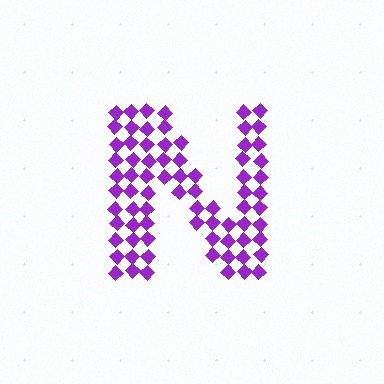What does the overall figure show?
The overall figure shows the letter N.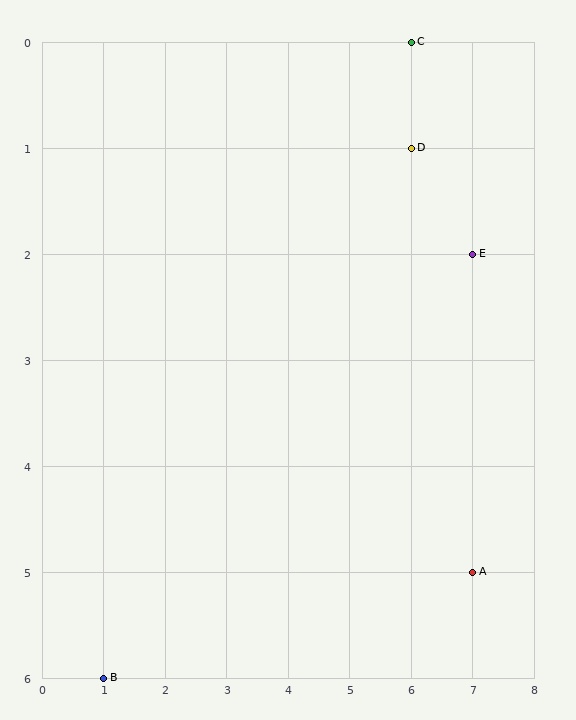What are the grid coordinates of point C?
Point C is at grid coordinates (6, 0).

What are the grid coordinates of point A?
Point A is at grid coordinates (7, 5).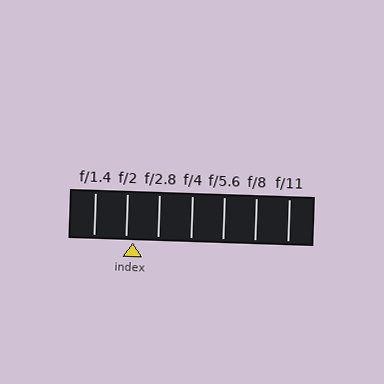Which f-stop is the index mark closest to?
The index mark is closest to f/2.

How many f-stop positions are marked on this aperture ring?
There are 7 f-stop positions marked.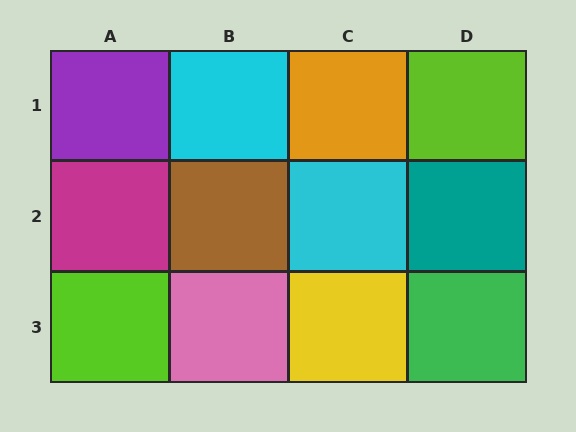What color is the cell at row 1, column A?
Purple.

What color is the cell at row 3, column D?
Green.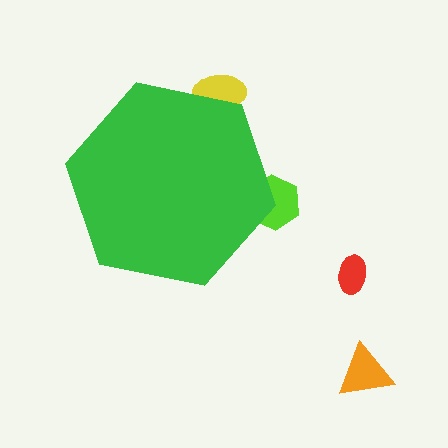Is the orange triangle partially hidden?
No, the orange triangle is fully visible.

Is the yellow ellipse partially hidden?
Yes, the yellow ellipse is partially hidden behind the green hexagon.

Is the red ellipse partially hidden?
No, the red ellipse is fully visible.